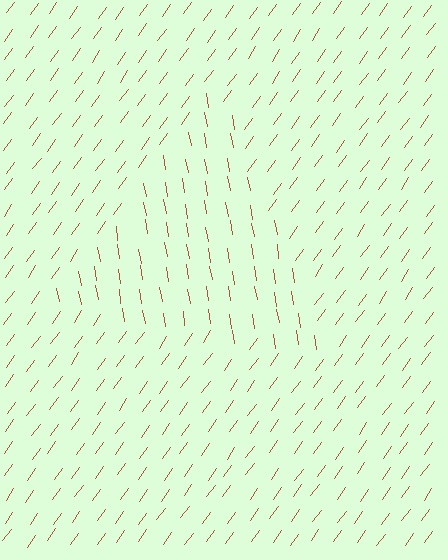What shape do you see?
I see a triangle.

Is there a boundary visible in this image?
Yes, there is a texture boundary formed by a change in line orientation.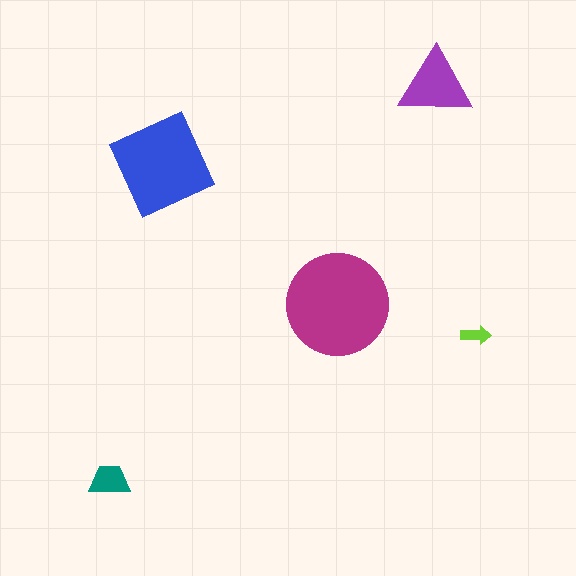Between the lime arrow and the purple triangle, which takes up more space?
The purple triangle.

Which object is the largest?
The magenta circle.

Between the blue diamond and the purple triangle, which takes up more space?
The blue diamond.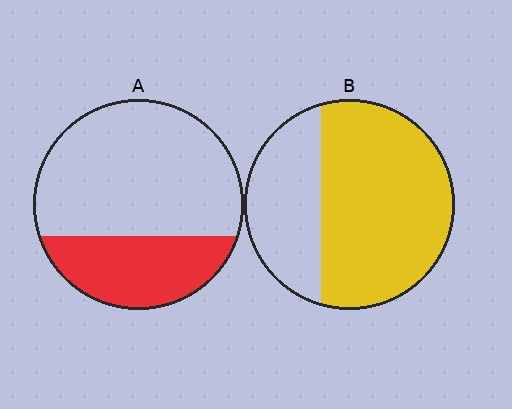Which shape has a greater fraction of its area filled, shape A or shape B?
Shape B.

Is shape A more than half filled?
No.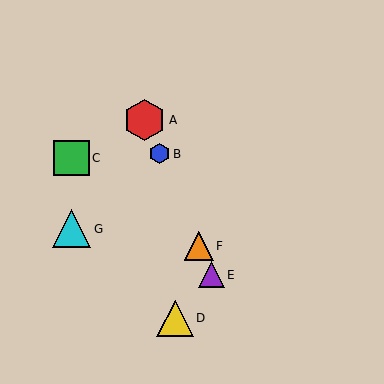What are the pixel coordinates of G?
Object G is at (71, 229).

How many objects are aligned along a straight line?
4 objects (A, B, E, F) are aligned along a straight line.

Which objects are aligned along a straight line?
Objects A, B, E, F are aligned along a straight line.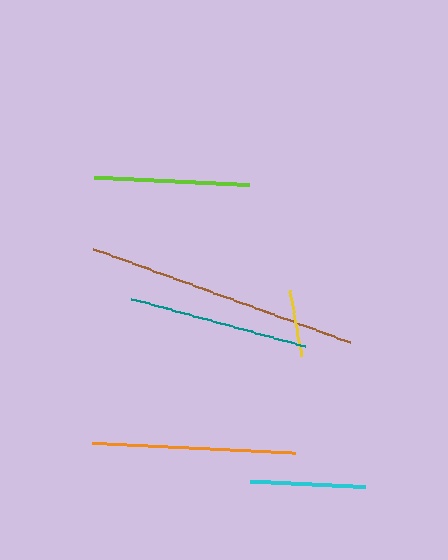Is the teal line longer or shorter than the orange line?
The orange line is longer than the teal line.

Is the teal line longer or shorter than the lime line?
The teal line is longer than the lime line.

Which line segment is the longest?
The brown line is the longest at approximately 273 pixels.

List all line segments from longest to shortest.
From longest to shortest: brown, orange, teal, lime, cyan, yellow.